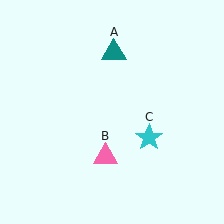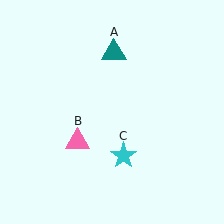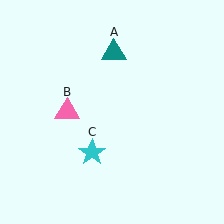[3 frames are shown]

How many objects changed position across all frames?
2 objects changed position: pink triangle (object B), cyan star (object C).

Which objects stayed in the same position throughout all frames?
Teal triangle (object A) remained stationary.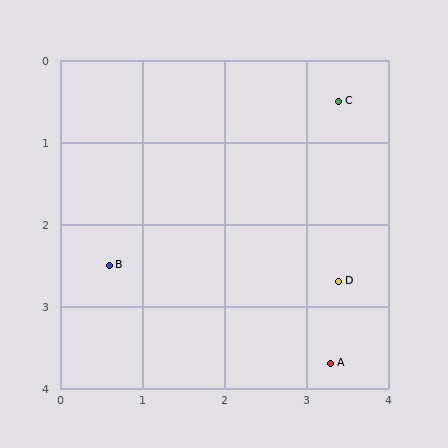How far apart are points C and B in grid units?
Points C and B are about 3.4 grid units apart.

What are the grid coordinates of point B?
Point B is at approximately (0.6, 2.5).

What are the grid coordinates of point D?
Point D is at approximately (3.4, 2.7).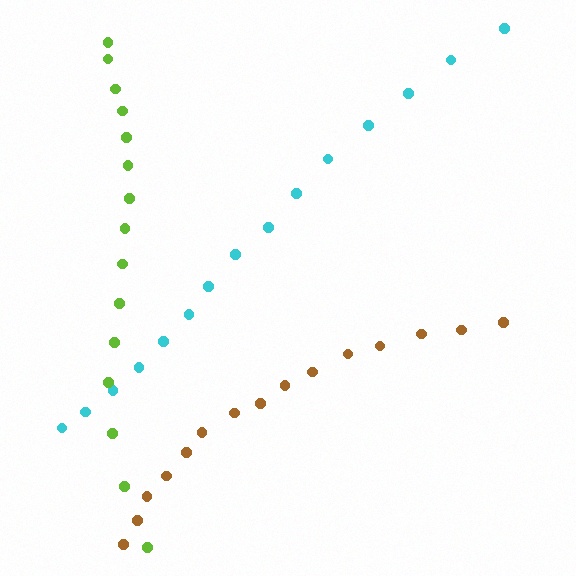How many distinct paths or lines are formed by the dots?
There are 3 distinct paths.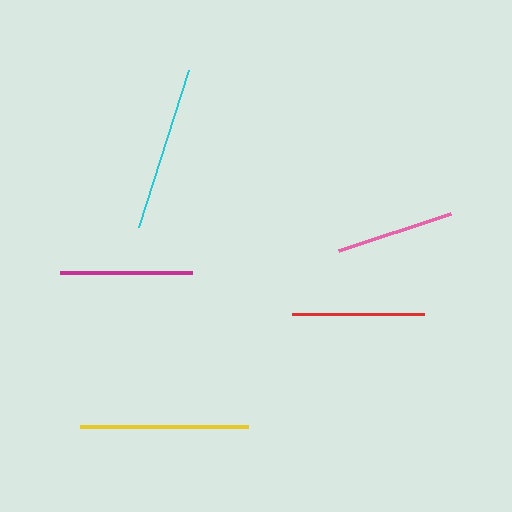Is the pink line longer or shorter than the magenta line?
The magenta line is longer than the pink line.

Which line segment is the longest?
The yellow line is the longest at approximately 168 pixels.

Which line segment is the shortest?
The pink line is the shortest at approximately 118 pixels.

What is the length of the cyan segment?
The cyan segment is approximately 165 pixels long.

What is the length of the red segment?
The red segment is approximately 133 pixels long.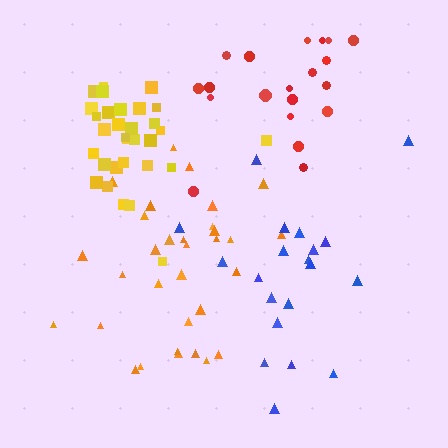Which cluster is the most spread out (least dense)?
Blue.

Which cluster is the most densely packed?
Yellow.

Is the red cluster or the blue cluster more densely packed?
Red.